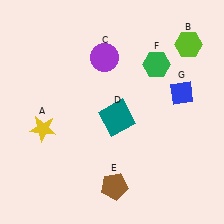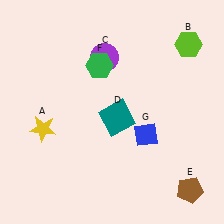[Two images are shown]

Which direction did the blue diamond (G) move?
The blue diamond (G) moved down.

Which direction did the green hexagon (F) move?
The green hexagon (F) moved left.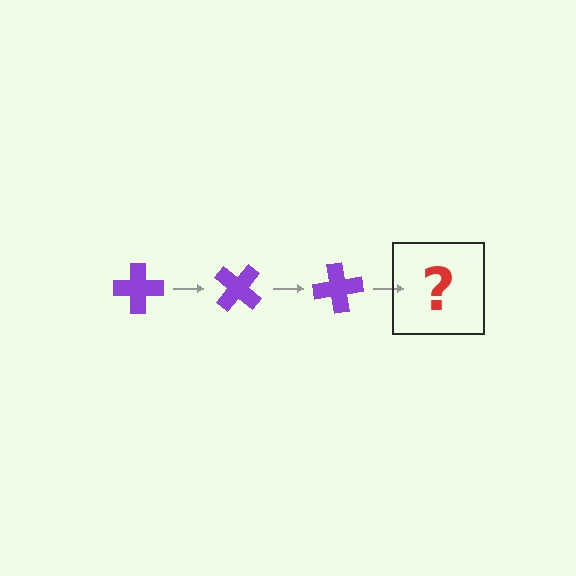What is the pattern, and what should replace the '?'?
The pattern is that the cross rotates 40 degrees each step. The '?' should be a purple cross rotated 120 degrees.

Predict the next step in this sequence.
The next step is a purple cross rotated 120 degrees.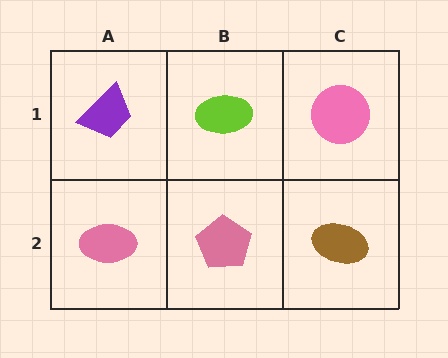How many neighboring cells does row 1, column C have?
2.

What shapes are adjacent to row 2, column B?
A lime ellipse (row 1, column B), a pink ellipse (row 2, column A), a brown ellipse (row 2, column C).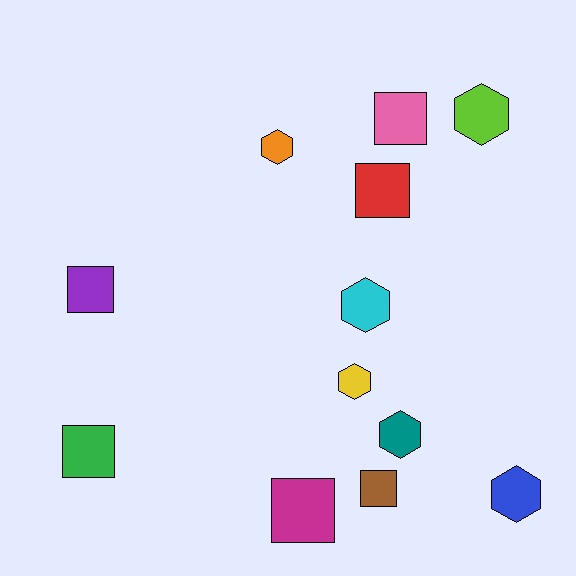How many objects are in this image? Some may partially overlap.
There are 12 objects.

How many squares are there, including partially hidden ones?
There are 6 squares.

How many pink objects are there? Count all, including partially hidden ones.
There is 1 pink object.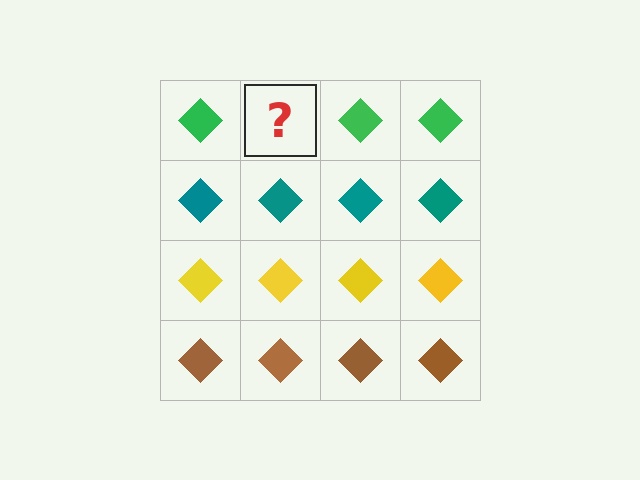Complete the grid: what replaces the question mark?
The question mark should be replaced with a green diamond.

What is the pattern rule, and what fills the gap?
The rule is that each row has a consistent color. The gap should be filled with a green diamond.